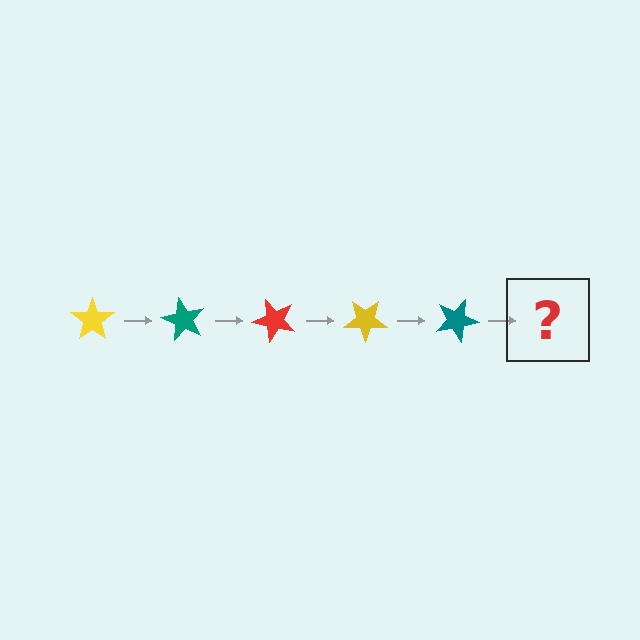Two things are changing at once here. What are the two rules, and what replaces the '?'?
The two rules are that it rotates 60 degrees each step and the color cycles through yellow, teal, and red. The '?' should be a red star, rotated 300 degrees from the start.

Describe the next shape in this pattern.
It should be a red star, rotated 300 degrees from the start.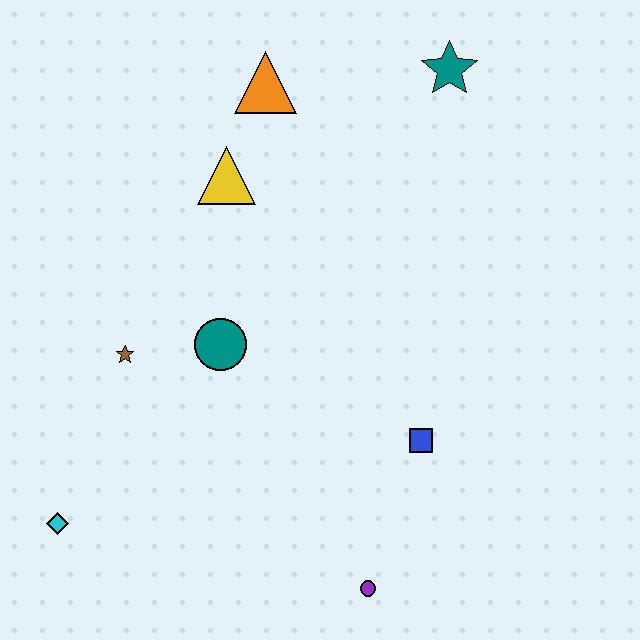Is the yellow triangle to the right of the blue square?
No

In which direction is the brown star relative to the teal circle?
The brown star is to the left of the teal circle.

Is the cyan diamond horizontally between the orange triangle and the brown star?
No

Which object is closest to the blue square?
The purple circle is closest to the blue square.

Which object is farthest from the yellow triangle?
The purple circle is farthest from the yellow triangle.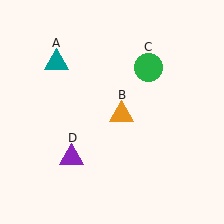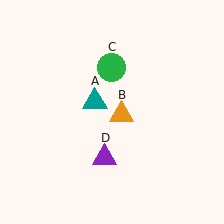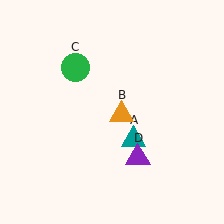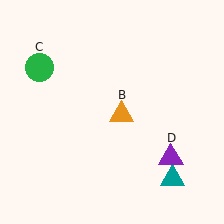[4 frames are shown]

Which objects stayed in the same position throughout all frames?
Orange triangle (object B) remained stationary.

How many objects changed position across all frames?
3 objects changed position: teal triangle (object A), green circle (object C), purple triangle (object D).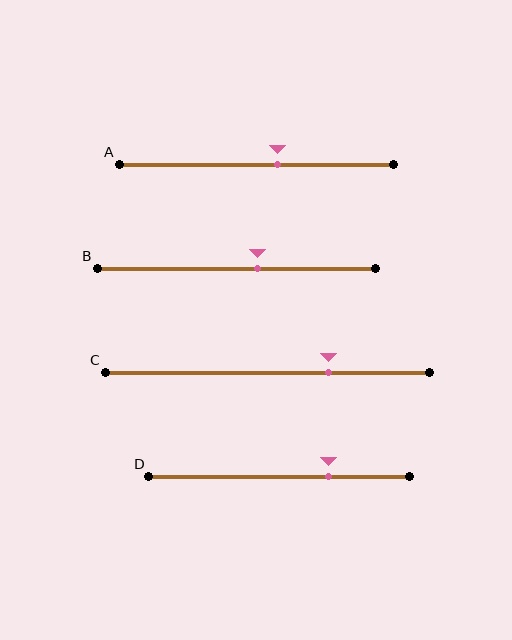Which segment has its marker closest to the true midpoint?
Segment B has its marker closest to the true midpoint.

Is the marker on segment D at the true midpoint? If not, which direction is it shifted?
No, the marker on segment D is shifted to the right by about 19% of the segment length.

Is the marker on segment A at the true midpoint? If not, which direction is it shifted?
No, the marker on segment A is shifted to the right by about 8% of the segment length.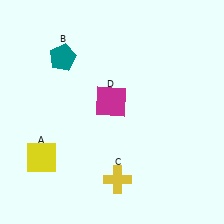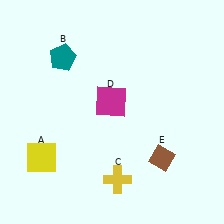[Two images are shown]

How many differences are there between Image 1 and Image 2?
There is 1 difference between the two images.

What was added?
A brown diamond (E) was added in Image 2.